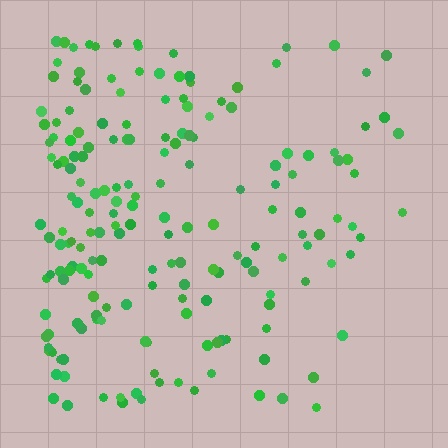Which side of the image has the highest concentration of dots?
The left.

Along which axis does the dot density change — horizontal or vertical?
Horizontal.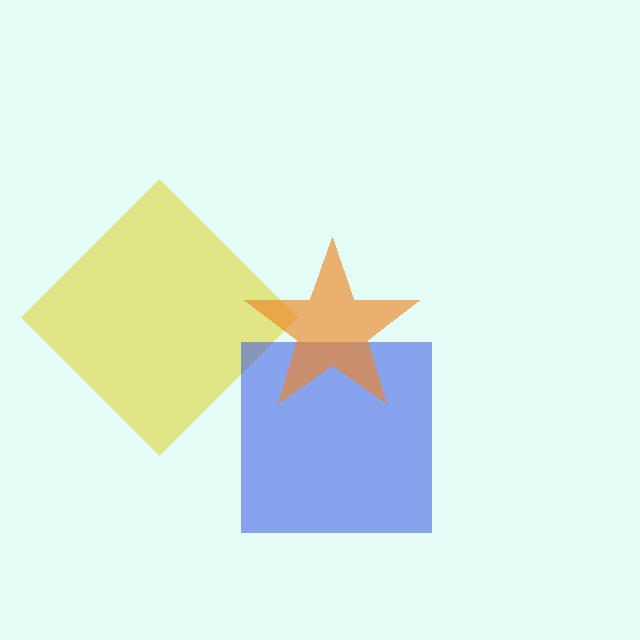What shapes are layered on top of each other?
The layered shapes are: a yellow diamond, a blue square, an orange star.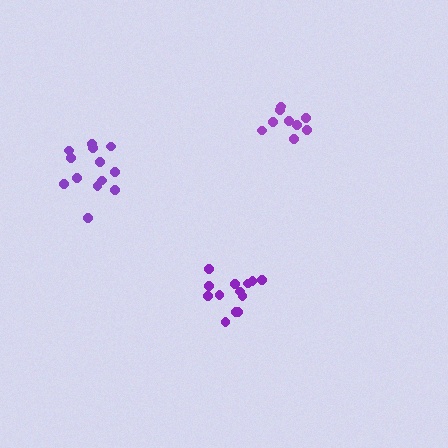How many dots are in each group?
Group 1: 13 dots, Group 2: 9 dots, Group 3: 13 dots (35 total).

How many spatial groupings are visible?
There are 3 spatial groupings.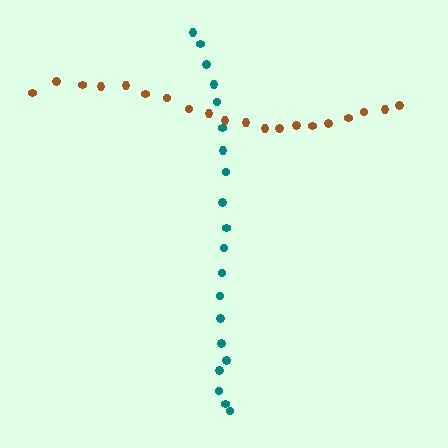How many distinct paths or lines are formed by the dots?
There are 2 distinct paths.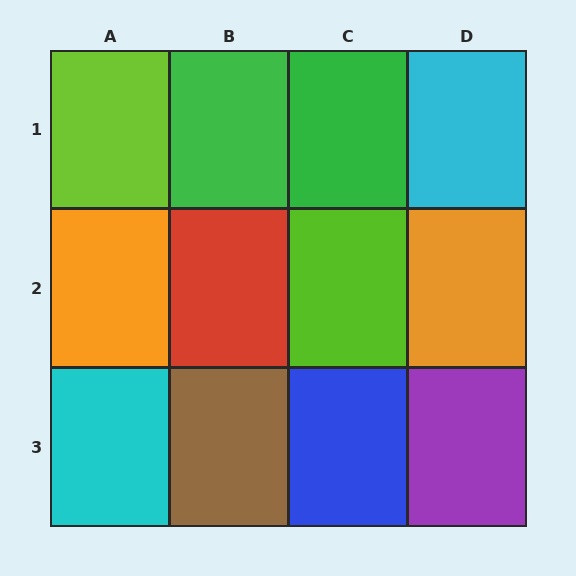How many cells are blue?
1 cell is blue.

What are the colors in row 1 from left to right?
Lime, green, green, cyan.